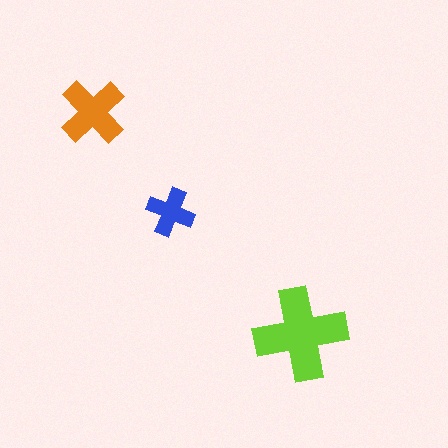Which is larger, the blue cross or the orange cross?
The orange one.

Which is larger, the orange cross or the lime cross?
The lime one.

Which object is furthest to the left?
The orange cross is leftmost.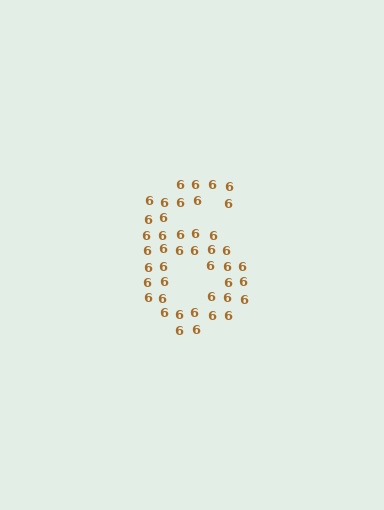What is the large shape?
The large shape is the digit 6.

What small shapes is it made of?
It is made of small digit 6's.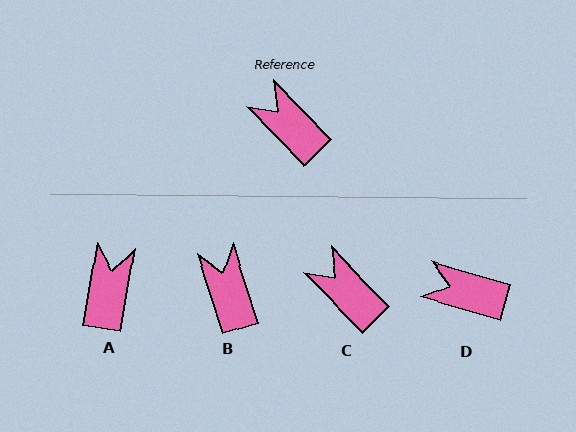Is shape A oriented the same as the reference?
No, it is off by about 54 degrees.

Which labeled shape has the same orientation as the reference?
C.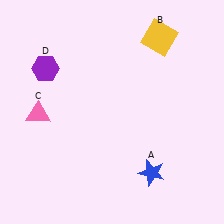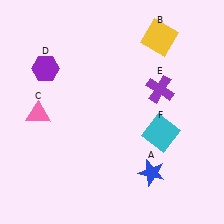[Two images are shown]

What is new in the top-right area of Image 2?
A purple cross (E) was added in the top-right area of Image 2.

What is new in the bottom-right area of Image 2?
A cyan square (F) was added in the bottom-right area of Image 2.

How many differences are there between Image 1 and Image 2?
There are 2 differences between the two images.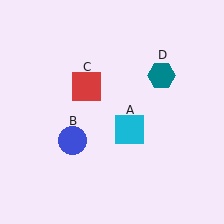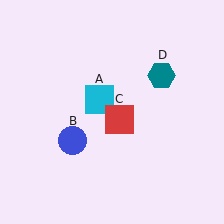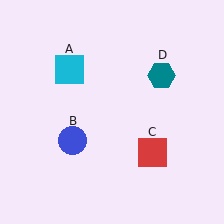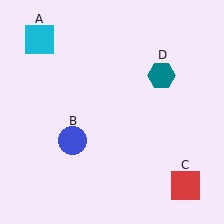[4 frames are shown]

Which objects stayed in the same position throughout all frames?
Blue circle (object B) and teal hexagon (object D) remained stationary.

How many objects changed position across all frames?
2 objects changed position: cyan square (object A), red square (object C).